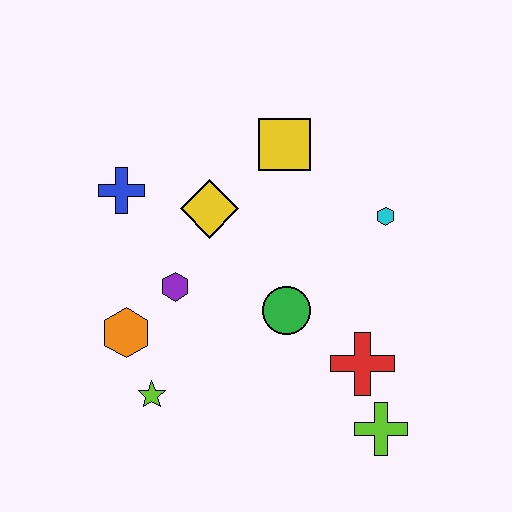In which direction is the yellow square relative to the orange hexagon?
The yellow square is above the orange hexagon.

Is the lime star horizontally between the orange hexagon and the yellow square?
Yes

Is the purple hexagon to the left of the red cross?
Yes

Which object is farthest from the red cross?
The blue cross is farthest from the red cross.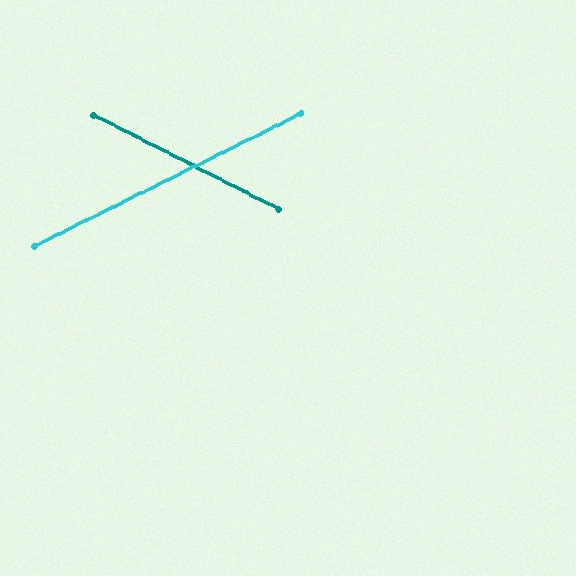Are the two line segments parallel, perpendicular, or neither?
Neither parallel nor perpendicular — they differ by about 54°.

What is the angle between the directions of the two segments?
Approximately 54 degrees.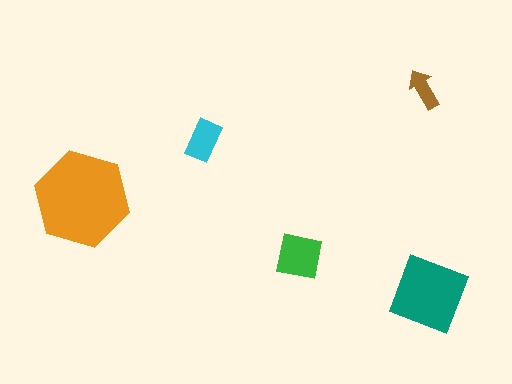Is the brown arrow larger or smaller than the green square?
Smaller.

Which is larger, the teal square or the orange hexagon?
The orange hexagon.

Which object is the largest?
The orange hexagon.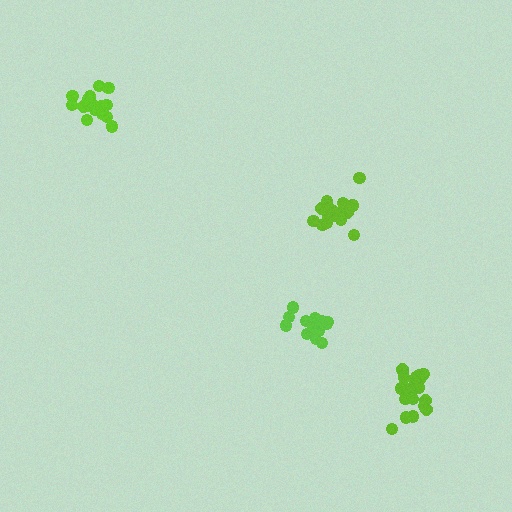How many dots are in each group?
Group 1: 20 dots, Group 2: 19 dots, Group 3: 17 dots, Group 4: 20 dots (76 total).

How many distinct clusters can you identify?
There are 4 distinct clusters.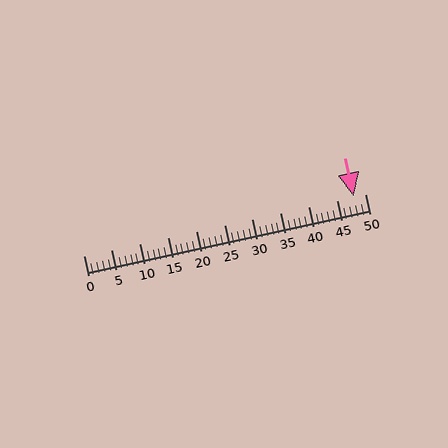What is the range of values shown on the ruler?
The ruler shows values from 0 to 50.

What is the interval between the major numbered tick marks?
The major tick marks are spaced 5 units apart.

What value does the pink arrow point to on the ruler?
The pink arrow points to approximately 48.